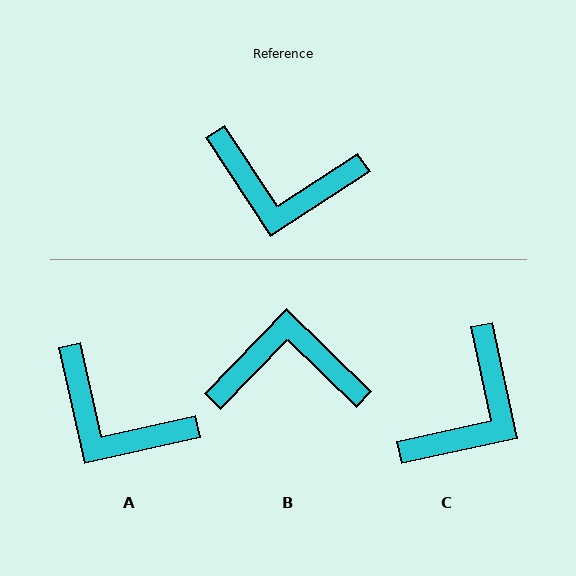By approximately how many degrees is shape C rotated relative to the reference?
Approximately 69 degrees counter-clockwise.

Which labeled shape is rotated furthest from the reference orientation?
B, about 167 degrees away.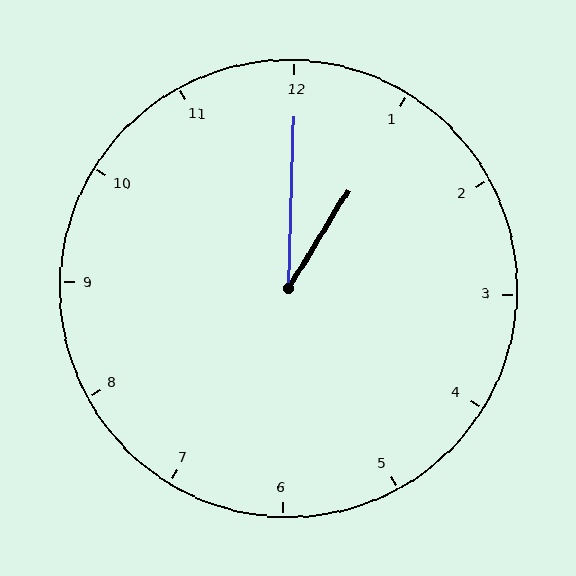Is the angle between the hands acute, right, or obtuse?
It is acute.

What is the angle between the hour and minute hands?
Approximately 30 degrees.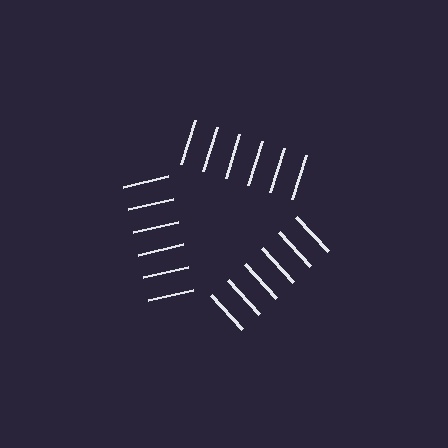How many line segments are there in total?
18 — 6 along each of the 3 edges.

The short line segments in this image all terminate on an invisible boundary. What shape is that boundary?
An illusory triangle — the line segments terminate on its edges but no continuous stroke is drawn.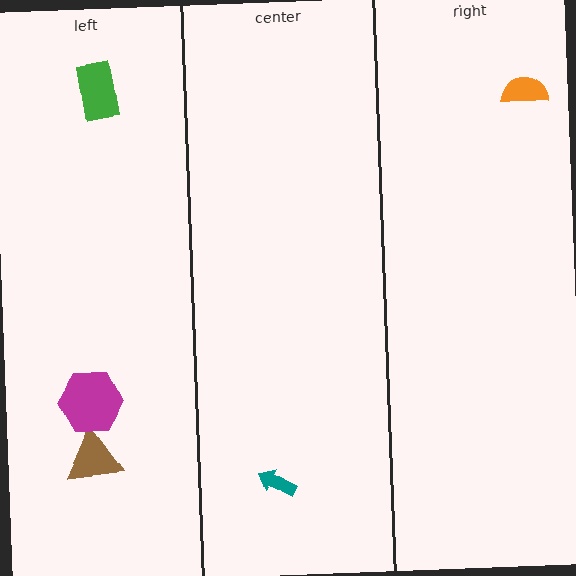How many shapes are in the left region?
3.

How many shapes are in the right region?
1.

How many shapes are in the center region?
1.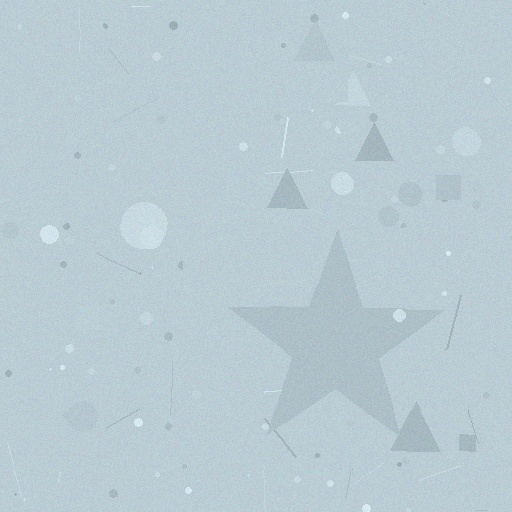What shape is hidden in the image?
A star is hidden in the image.